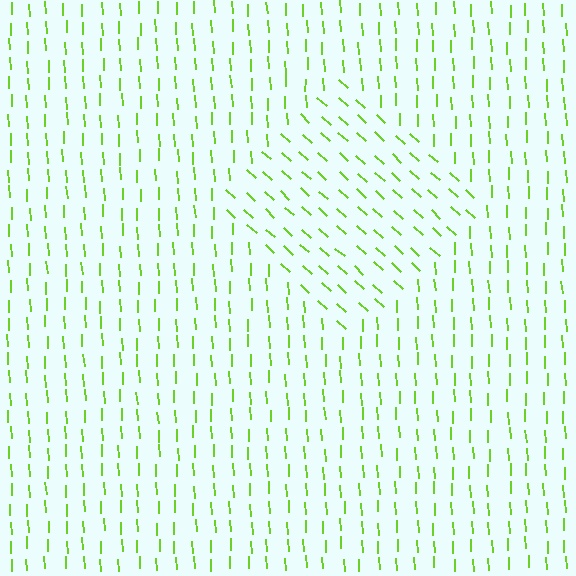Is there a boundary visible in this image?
Yes, there is a texture boundary formed by a change in line orientation.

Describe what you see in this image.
The image is filled with small lime line segments. A diamond region in the image has lines oriented differently from the surrounding lines, creating a visible texture boundary.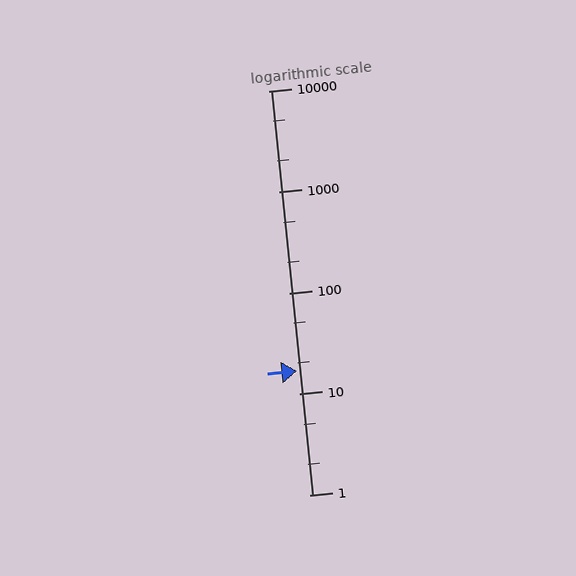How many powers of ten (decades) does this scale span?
The scale spans 4 decades, from 1 to 10000.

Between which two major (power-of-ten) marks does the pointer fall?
The pointer is between 10 and 100.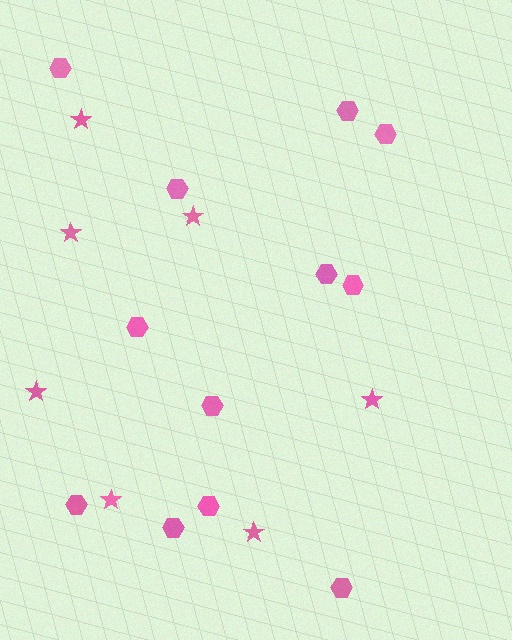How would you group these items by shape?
There are 2 groups: one group of stars (7) and one group of hexagons (12).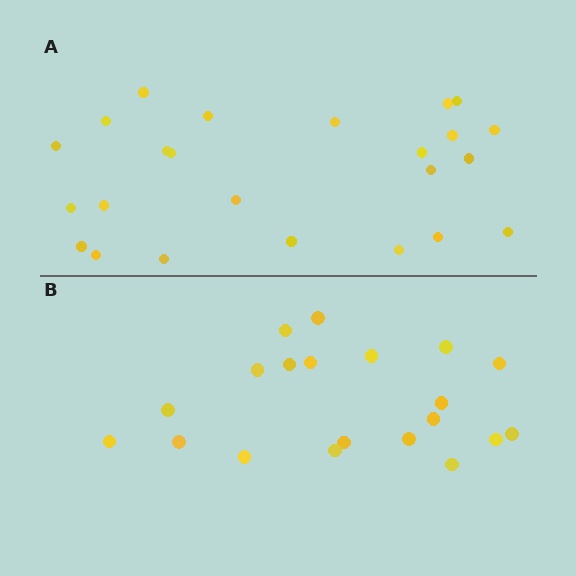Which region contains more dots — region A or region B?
Region A (the top region) has more dots.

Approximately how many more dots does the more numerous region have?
Region A has about 4 more dots than region B.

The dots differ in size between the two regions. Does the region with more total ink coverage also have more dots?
No. Region B has more total ink coverage because its dots are larger, but region A actually contains more individual dots. Total area can be misleading — the number of items is what matters here.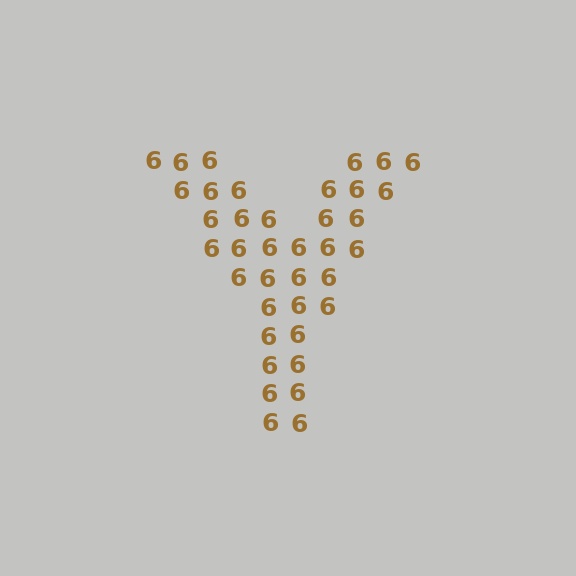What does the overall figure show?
The overall figure shows the letter Y.